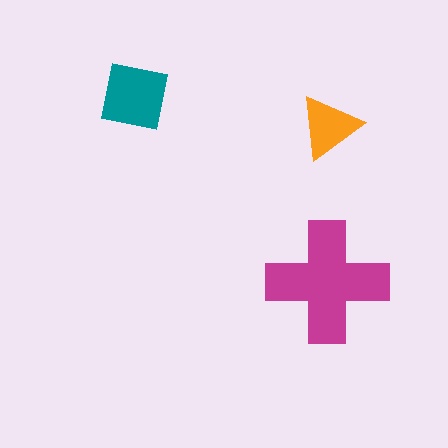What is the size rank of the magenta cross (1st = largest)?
1st.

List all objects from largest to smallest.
The magenta cross, the teal square, the orange triangle.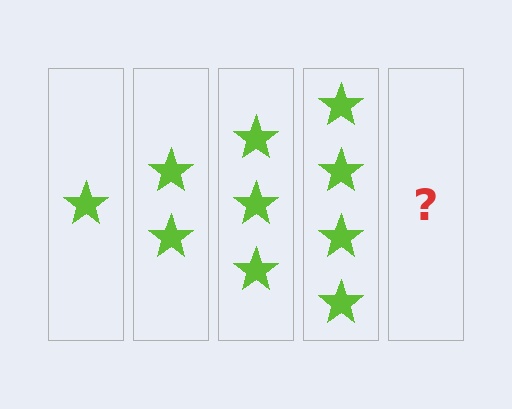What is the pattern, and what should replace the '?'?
The pattern is that each step adds one more star. The '?' should be 5 stars.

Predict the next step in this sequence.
The next step is 5 stars.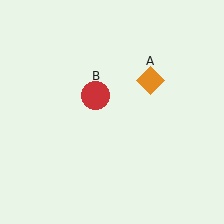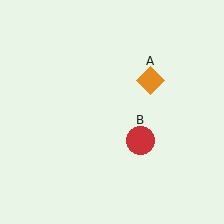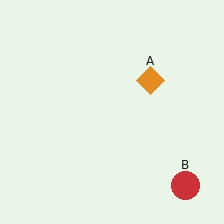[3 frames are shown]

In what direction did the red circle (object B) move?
The red circle (object B) moved down and to the right.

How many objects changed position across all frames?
1 object changed position: red circle (object B).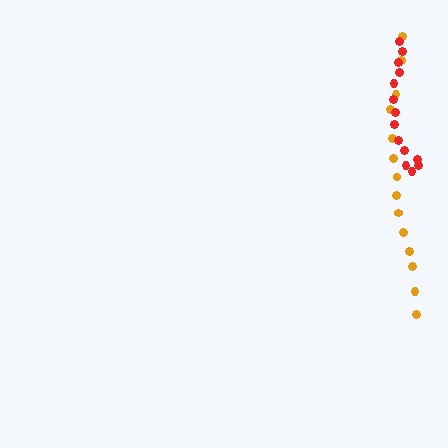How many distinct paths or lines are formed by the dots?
There are 2 distinct paths.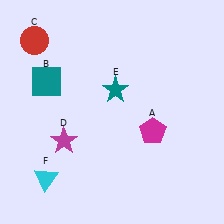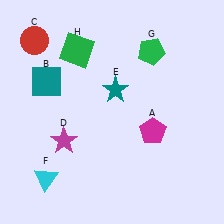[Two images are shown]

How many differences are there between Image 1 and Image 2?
There are 2 differences between the two images.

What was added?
A green pentagon (G), a green square (H) were added in Image 2.